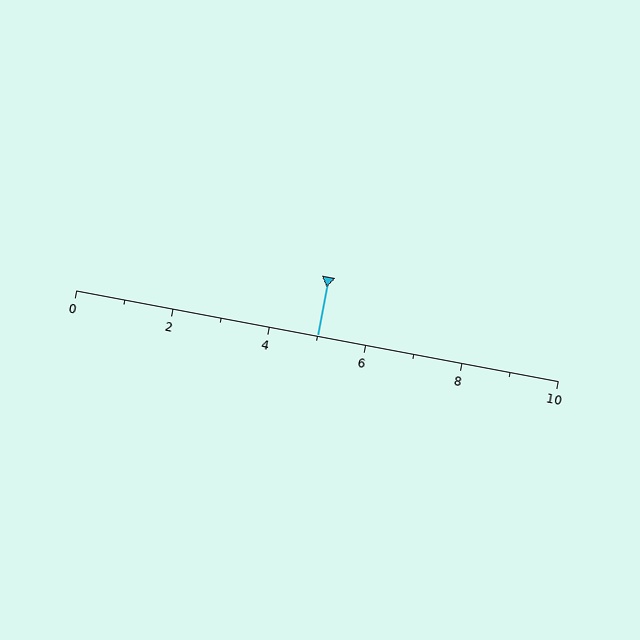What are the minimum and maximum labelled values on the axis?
The axis runs from 0 to 10.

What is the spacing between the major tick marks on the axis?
The major ticks are spaced 2 apart.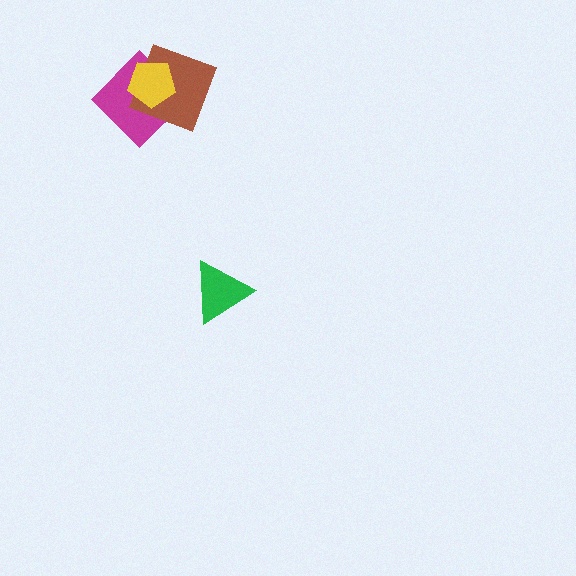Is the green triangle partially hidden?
No, no other shape covers it.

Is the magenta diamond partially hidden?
Yes, it is partially covered by another shape.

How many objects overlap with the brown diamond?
2 objects overlap with the brown diamond.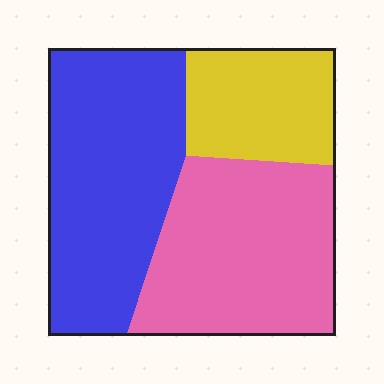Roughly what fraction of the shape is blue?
Blue takes up about two fifths (2/5) of the shape.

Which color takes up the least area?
Yellow, at roughly 20%.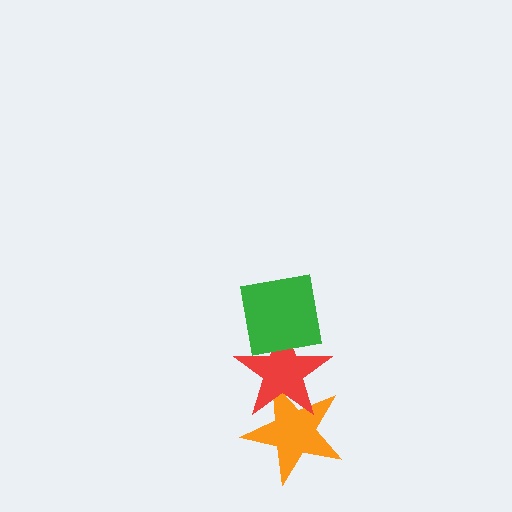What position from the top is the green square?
The green square is 1st from the top.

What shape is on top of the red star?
The green square is on top of the red star.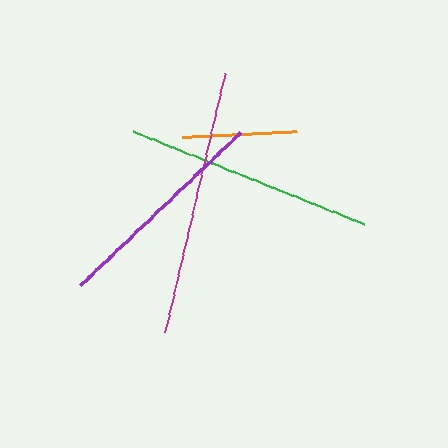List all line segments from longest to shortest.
From longest to shortest: magenta, green, purple, orange.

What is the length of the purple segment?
The purple segment is approximately 223 pixels long.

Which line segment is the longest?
The magenta line is the longest at approximately 267 pixels.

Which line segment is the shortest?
The orange line is the shortest at approximately 115 pixels.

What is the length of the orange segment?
The orange segment is approximately 115 pixels long.